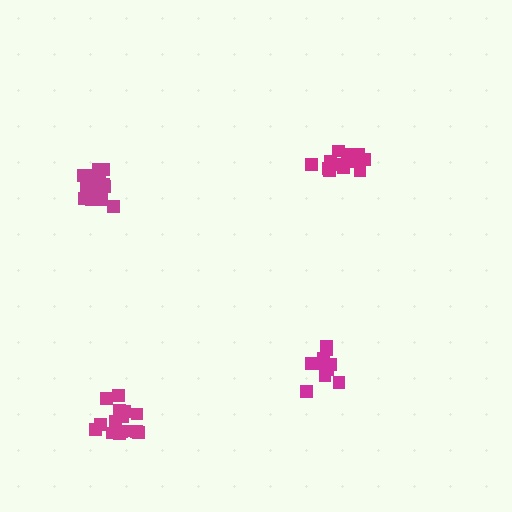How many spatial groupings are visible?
There are 4 spatial groupings.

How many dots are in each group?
Group 1: 12 dots, Group 2: 12 dots, Group 3: 15 dots, Group 4: 17 dots (56 total).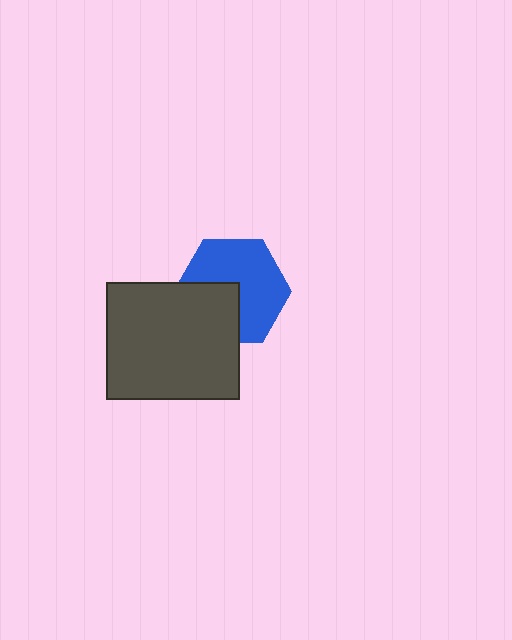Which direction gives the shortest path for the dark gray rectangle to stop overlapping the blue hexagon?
Moving toward the lower-left gives the shortest separation.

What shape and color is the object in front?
The object in front is a dark gray rectangle.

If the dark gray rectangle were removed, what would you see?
You would see the complete blue hexagon.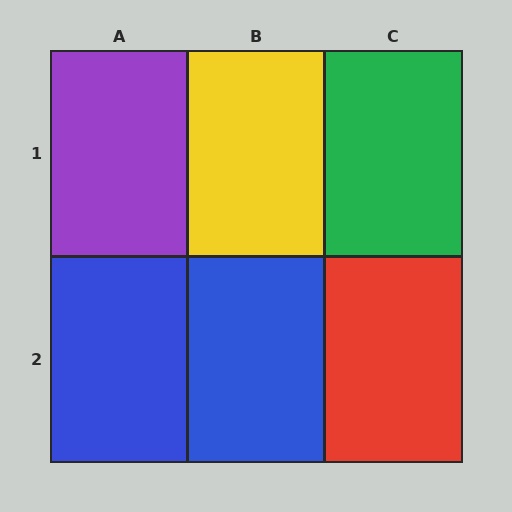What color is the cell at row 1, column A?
Purple.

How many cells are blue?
2 cells are blue.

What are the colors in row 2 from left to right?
Blue, blue, red.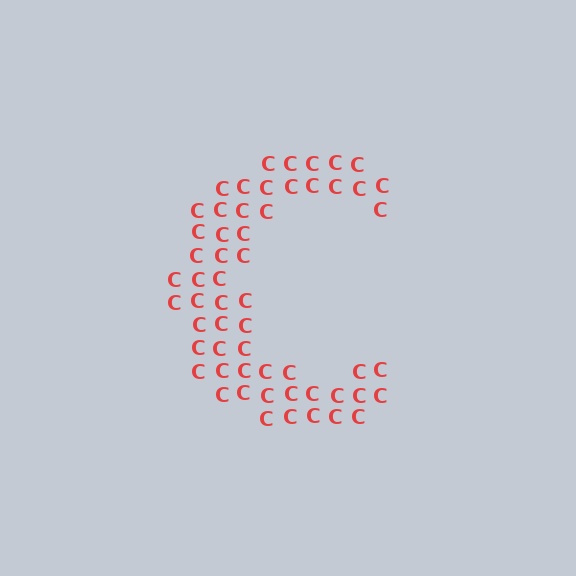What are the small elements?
The small elements are letter C's.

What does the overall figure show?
The overall figure shows the letter C.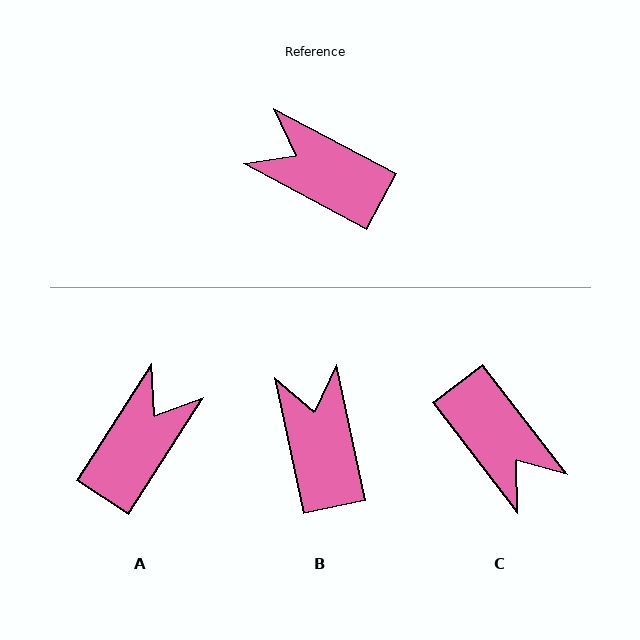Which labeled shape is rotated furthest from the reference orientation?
C, about 155 degrees away.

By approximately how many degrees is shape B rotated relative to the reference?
Approximately 50 degrees clockwise.